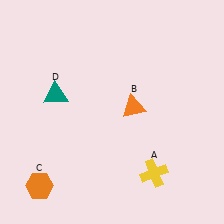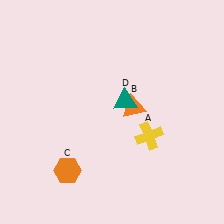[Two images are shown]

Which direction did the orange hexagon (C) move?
The orange hexagon (C) moved right.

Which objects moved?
The objects that moved are: the yellow cross (A), the orange hexagon (C), the teal triangle (D).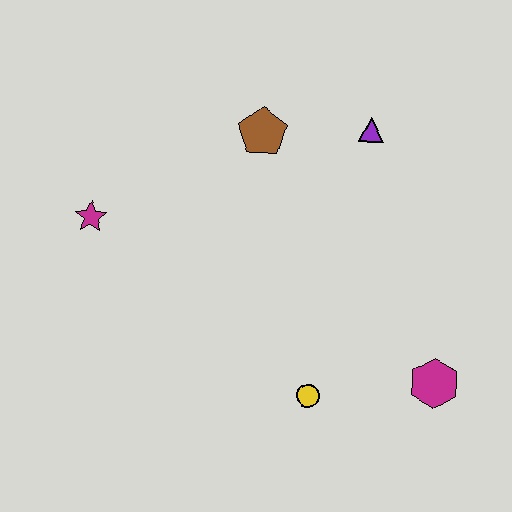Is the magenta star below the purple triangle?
Yes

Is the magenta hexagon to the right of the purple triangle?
Yes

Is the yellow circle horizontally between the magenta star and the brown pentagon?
No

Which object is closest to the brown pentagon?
The purple triangle is closest to the brown pentagon.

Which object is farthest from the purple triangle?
The magenta star is farthest from the purple triangle.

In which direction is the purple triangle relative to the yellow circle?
The purple triangle is above the yellow circle.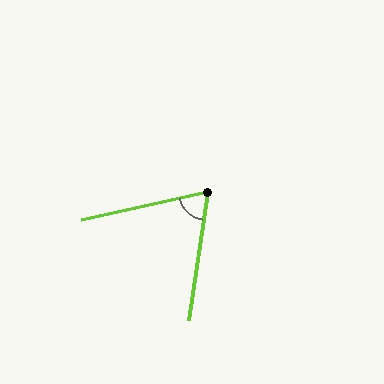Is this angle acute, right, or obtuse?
It is acute.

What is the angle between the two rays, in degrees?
Approximately 69 degrees.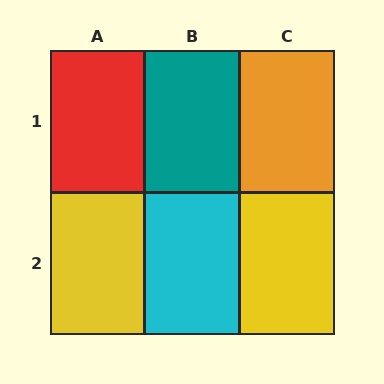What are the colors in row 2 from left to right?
Yellow, cyan, yellow.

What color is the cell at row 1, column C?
Orange.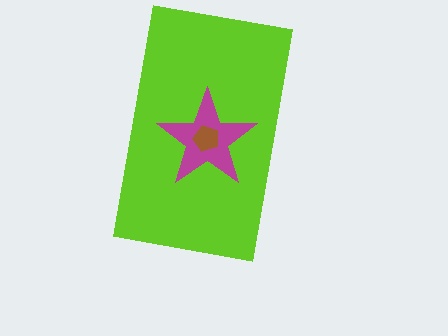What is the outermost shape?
The lime rectangle.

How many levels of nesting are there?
3.